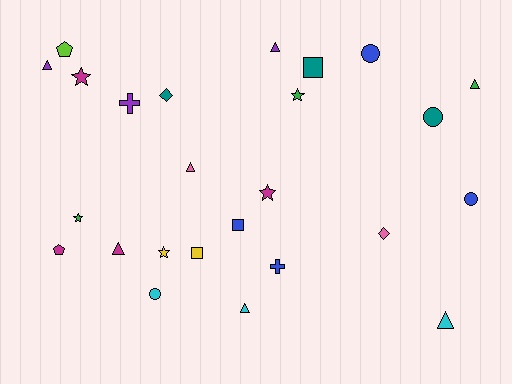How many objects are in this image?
There are 25 objects.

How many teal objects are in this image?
There are 3 teal objects.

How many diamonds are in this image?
There are 2 diamonds.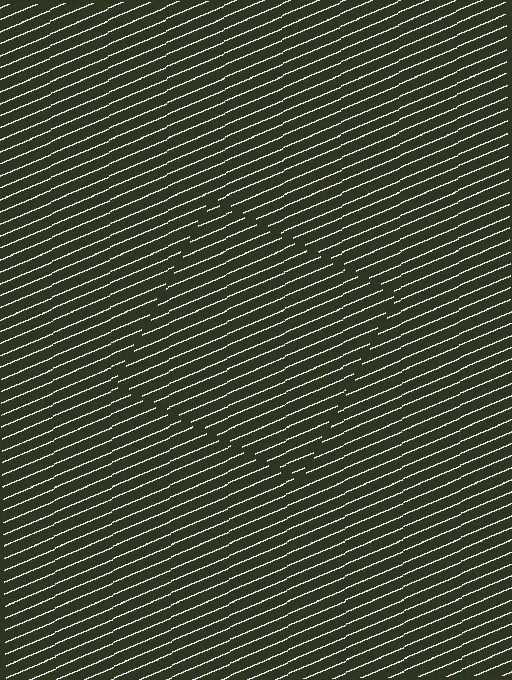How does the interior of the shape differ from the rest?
The interior of the shape contains the same grating, shifted by half a period — the contour is defined by the phase discontinuity where line-ends from the inner and outer gratings abut.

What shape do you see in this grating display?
An illusory square. The interior of the shape contains the same grating, shifted by half a period — the contour is defined by the phase discontinuity where line-ends from the inner and outer gratings abut.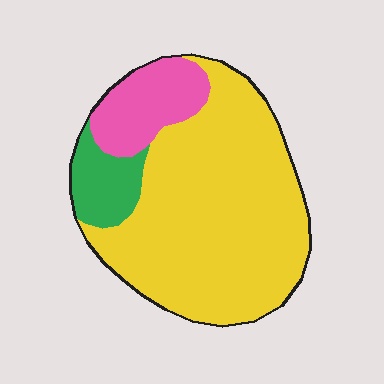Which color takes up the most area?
Yellow, at roughly 75%.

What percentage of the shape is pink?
Pink covers roughly 15% of the shape.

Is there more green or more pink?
Pink.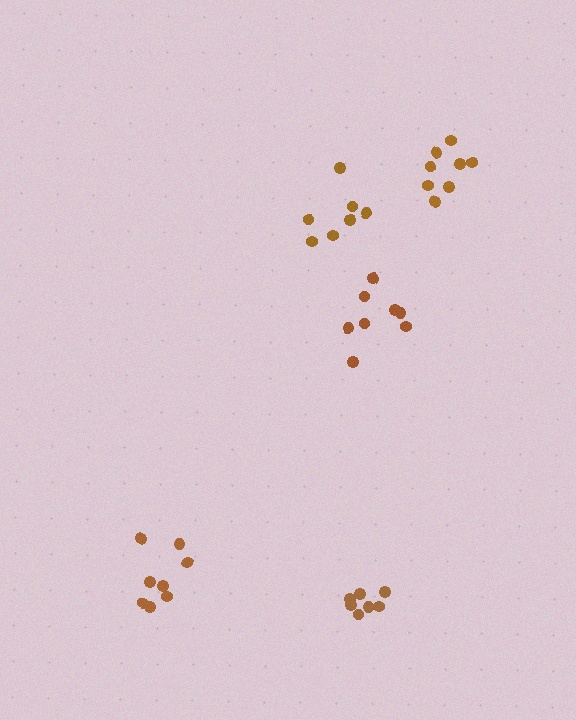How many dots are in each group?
Group 1: 8 dots, Group 2: 7 dots, Group 3: 7 dots, Group 4: 8 dots, Group 5: 8 dots (38 total).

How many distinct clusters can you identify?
There are 5 distinct clusters.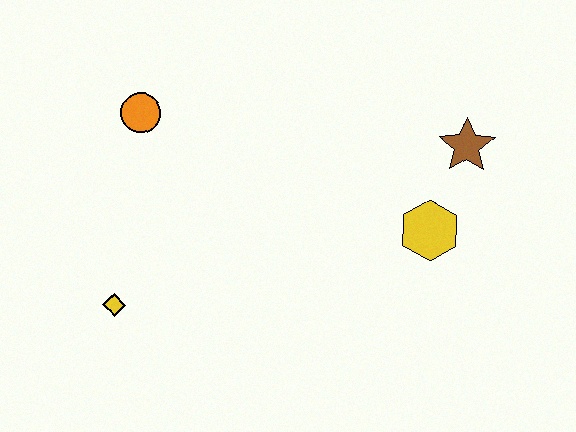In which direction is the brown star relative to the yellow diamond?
The brown star is to the right of the yellow diamond.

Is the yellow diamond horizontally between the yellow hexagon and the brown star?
No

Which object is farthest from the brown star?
The yellow diamond is farthest from the brown star.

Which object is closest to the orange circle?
The yellow diamond is closest to the orange circle.